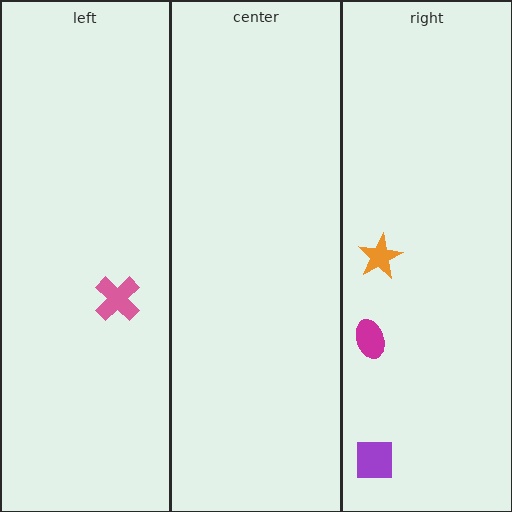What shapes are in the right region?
The orange star, the magenta ellipse, the purple square.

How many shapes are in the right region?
3.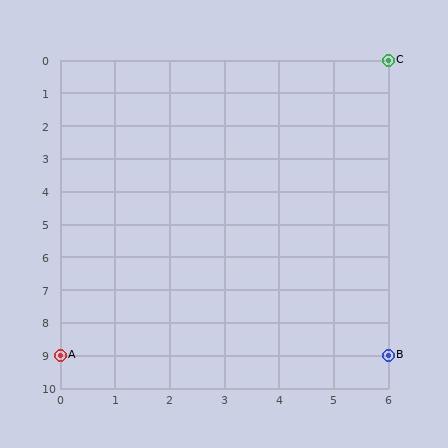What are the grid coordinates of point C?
Point C is at grid coordinates (6, 0).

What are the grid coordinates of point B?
Point B is at grid coordinates (6, 9).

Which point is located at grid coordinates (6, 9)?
Point B is at (6, 9).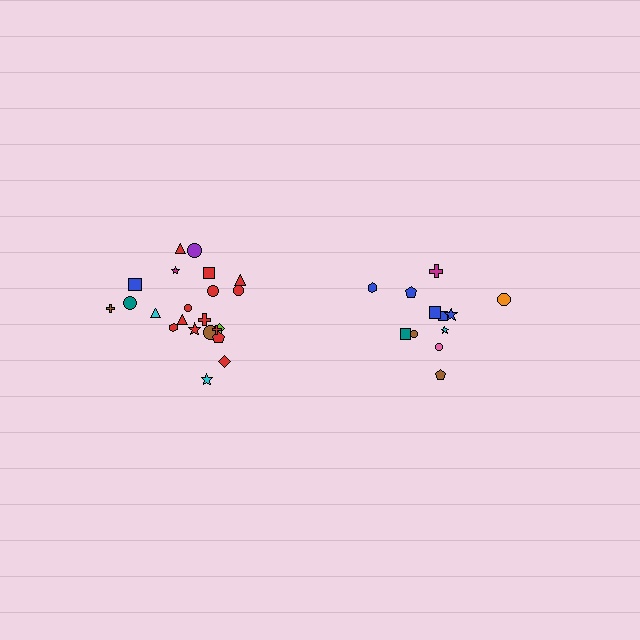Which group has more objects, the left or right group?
The left group.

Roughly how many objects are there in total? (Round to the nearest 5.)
Roughly 35 objects in total.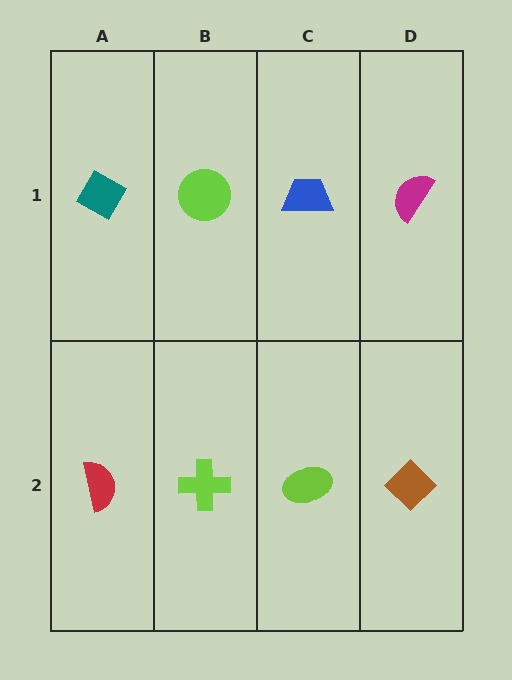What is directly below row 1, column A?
A red semicircle.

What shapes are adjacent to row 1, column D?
A brown diamond (row 2, column D), a blue trapezoid (row 1, column C).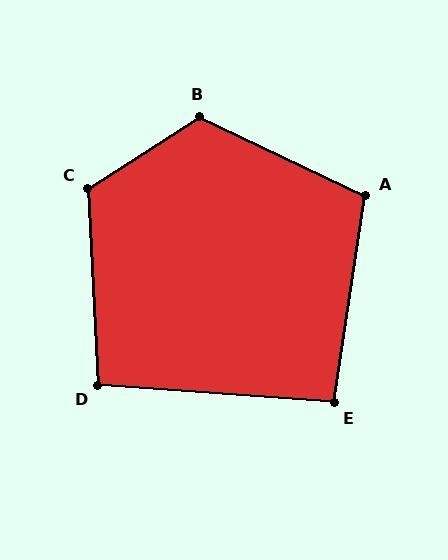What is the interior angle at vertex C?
Approximately 119 degrees (obtuse).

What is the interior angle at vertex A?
Approximately 107 degrees (obtuse).